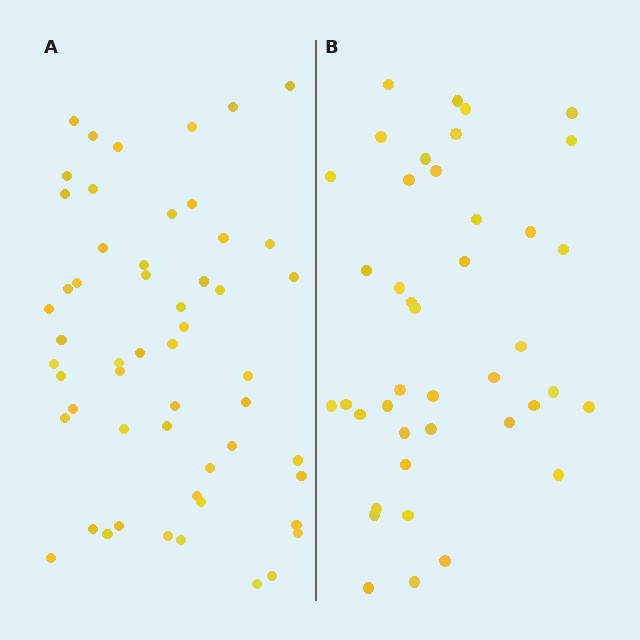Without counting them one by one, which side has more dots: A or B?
Region A (the left region) has more dots.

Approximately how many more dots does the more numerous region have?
Region A has approximately 15 more dots than region B.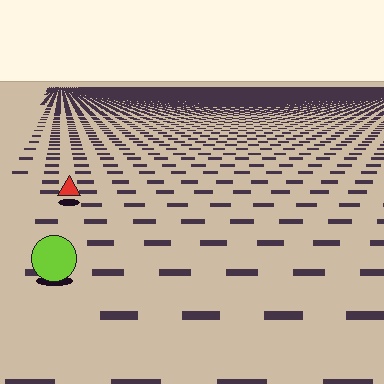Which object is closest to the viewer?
The lime circle is closest. The texture marks near it are larger and more spread out.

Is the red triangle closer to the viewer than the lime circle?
No. The lime circle is closer — you can tell from the texture gradient: the ground texture is coarser near it.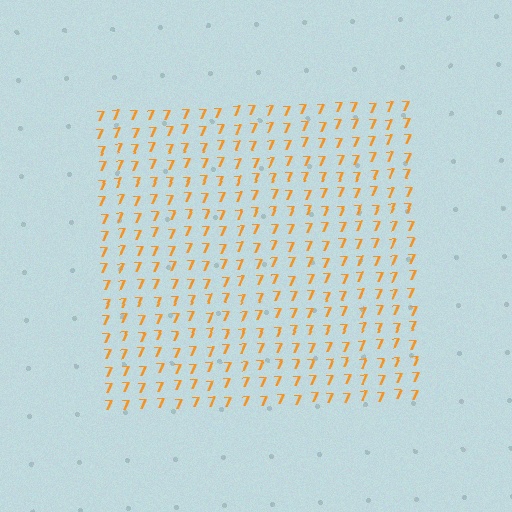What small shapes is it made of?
It is made of small digit 7's.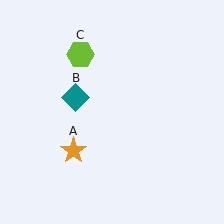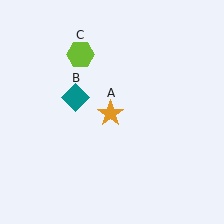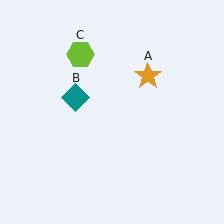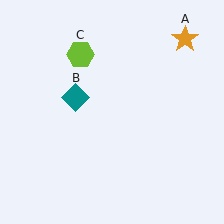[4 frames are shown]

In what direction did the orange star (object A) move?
The orange star (object A) moved up and to the right.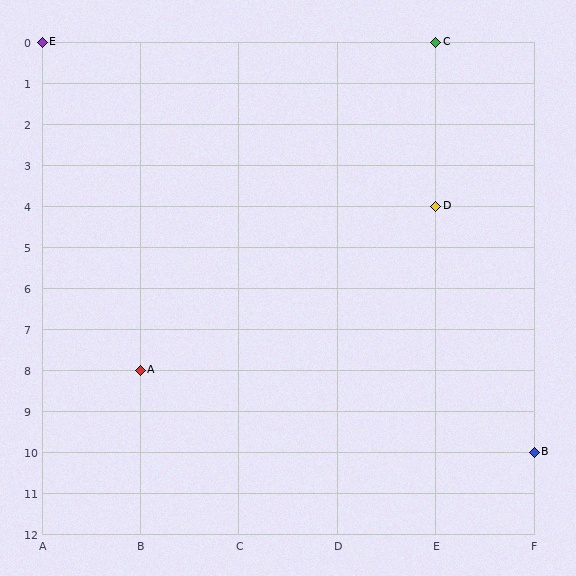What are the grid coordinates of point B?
Point B is at grid coordinates (F, 10).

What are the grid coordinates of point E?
Point E is at grid coordinates (A, 0).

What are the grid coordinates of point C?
Point C is at grid coordinates (E, 0).